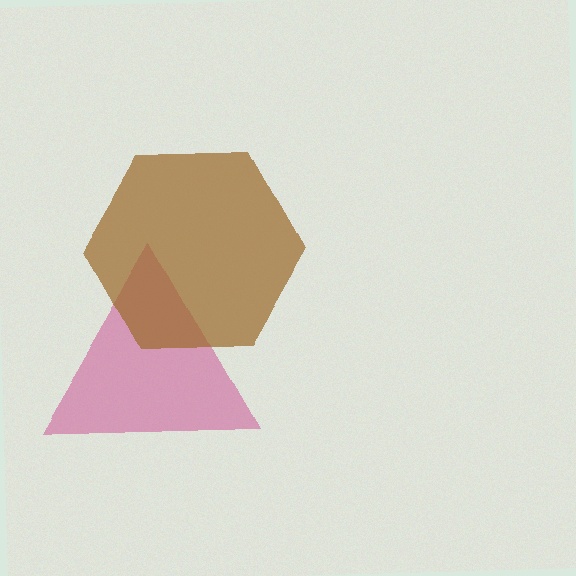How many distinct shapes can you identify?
There are 2 distinct shapes: a magenta triangle, a brown hexagon.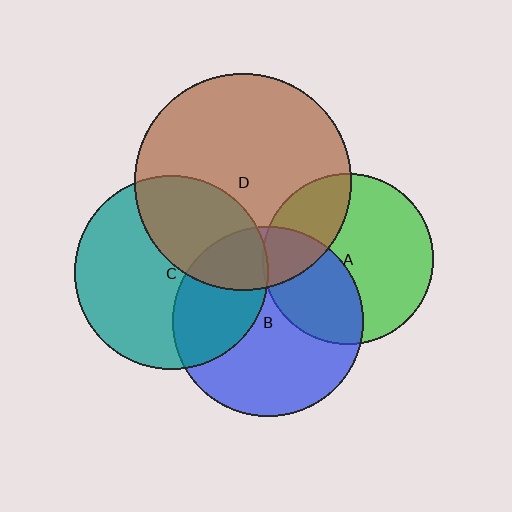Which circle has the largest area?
Circle D (brown).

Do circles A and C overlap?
Yes.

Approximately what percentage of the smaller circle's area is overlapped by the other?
Approximately 5%.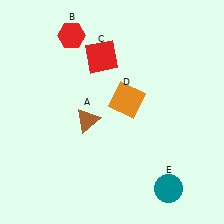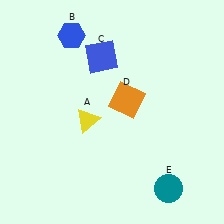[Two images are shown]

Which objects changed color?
A changed from brown to yellow. B changed from red to blue. C changed from red to blue.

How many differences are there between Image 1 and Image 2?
There are 3 differences between the two images.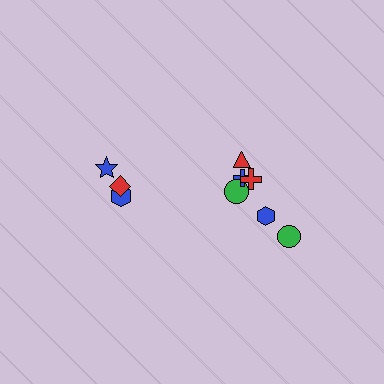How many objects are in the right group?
There are 6 objects.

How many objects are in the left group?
There are 3 objects.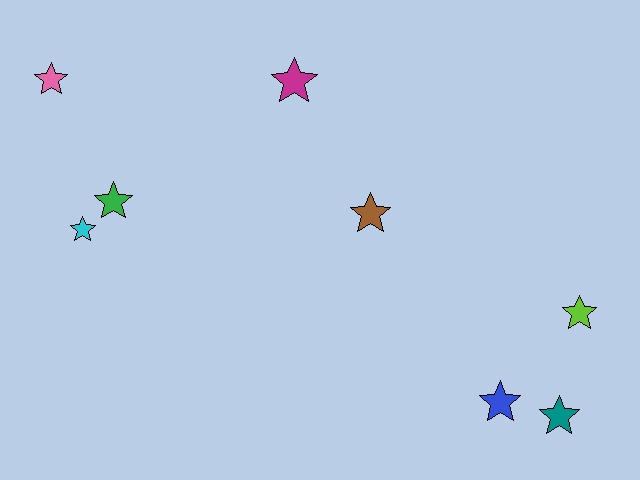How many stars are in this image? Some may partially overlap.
There are 8 stars.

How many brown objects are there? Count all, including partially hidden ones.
There is 1 brown object.